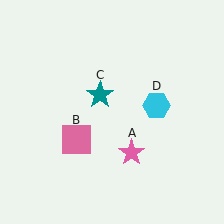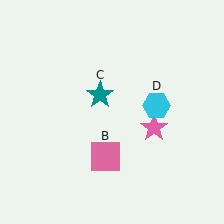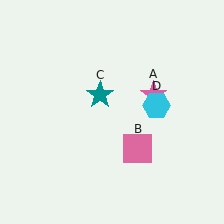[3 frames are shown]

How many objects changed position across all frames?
2 objects changed position: pink star (object A), pink square (object B).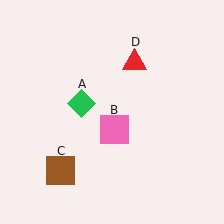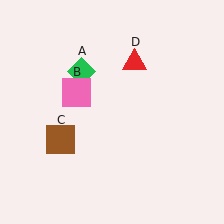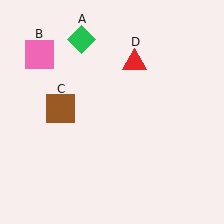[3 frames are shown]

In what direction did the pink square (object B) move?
The pink square (object B) moved up and to the left.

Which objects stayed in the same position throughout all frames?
Red triangle (object D) remained stationary.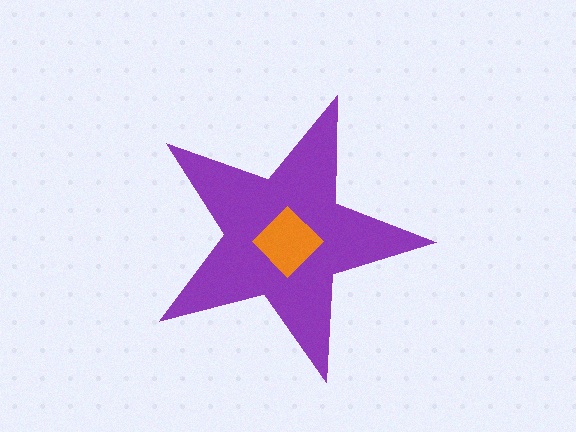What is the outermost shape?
The purple star.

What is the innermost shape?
The orange diamond.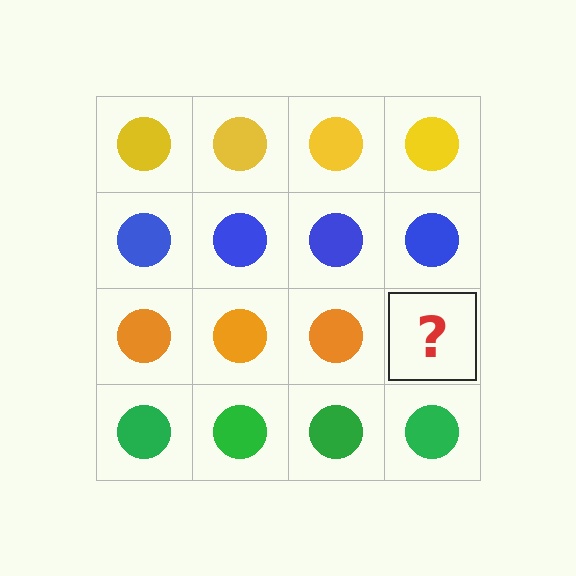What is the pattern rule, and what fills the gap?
The rule is that each row has a consistent color. The gap should be filled with an orange circle.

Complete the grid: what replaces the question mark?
The question mark should be replaced with an orange circle.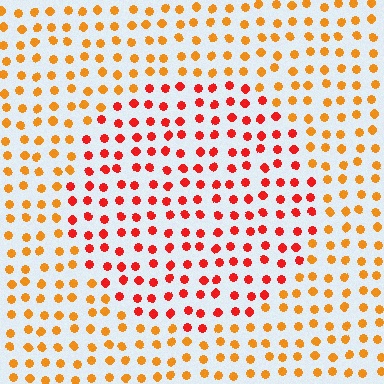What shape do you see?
I see a circle.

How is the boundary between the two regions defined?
The boundary is defined purely by a slight shift in hue (about 34 degrees). Spacing, size, and orientation are identical on both sides.